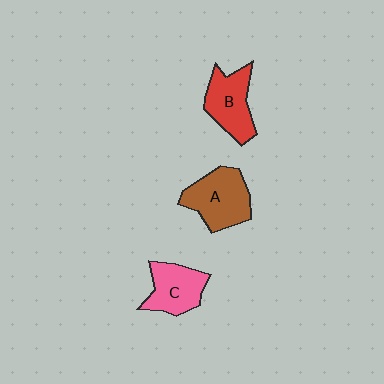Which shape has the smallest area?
Shape C (pink).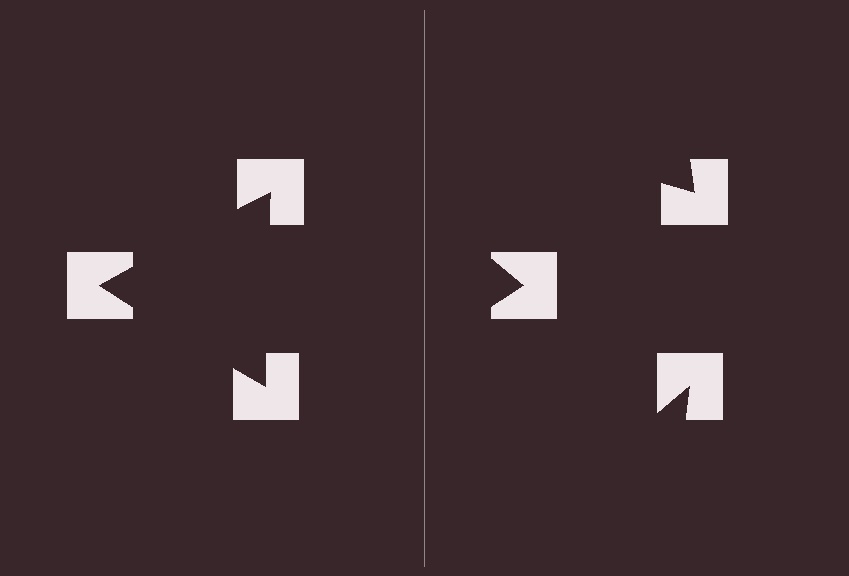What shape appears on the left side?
An illusory triangle.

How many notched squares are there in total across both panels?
6 — 3 on each side.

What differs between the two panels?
The notched squares are positioned identically on both sides; only the wedge orientations differ. On the left they align to a triangle; on the right they are misaligned.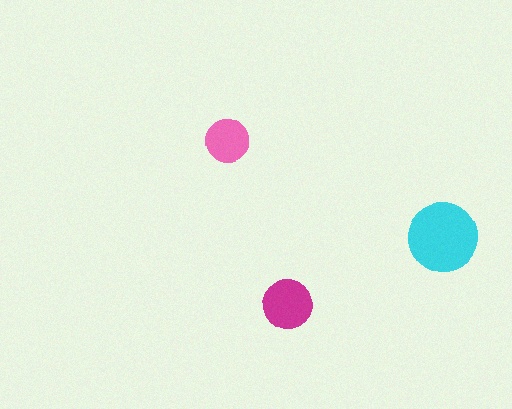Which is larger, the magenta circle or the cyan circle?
The cyan one.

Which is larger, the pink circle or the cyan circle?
The cyan one.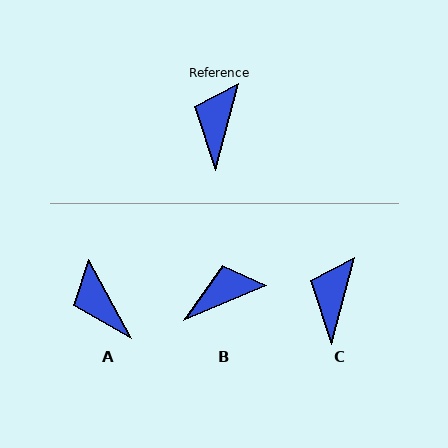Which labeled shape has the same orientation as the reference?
C.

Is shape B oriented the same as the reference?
No, it is off by about 52 degrees.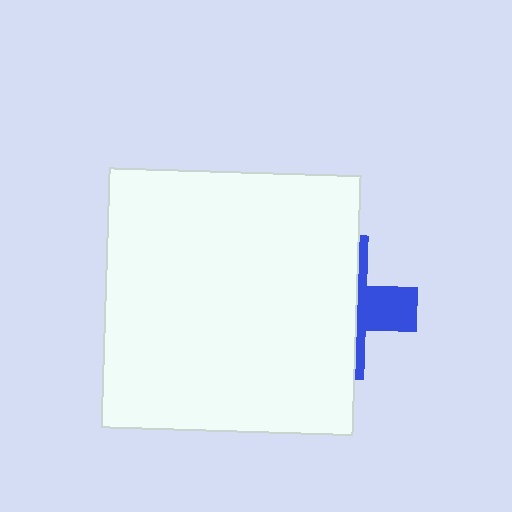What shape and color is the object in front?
The object in front is a white rectangle.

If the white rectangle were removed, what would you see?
You would see the complete blue cross.